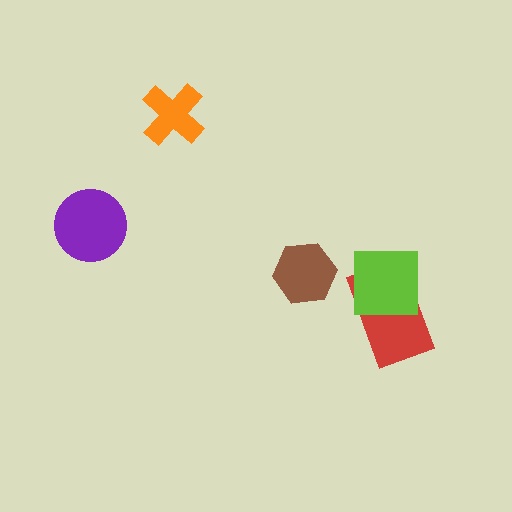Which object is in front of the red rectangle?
The lime square is in front of the red rectangle.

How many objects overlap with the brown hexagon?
0 objects overlap with the brown hexagon.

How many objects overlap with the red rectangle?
1 object overlaps with the red rectangle.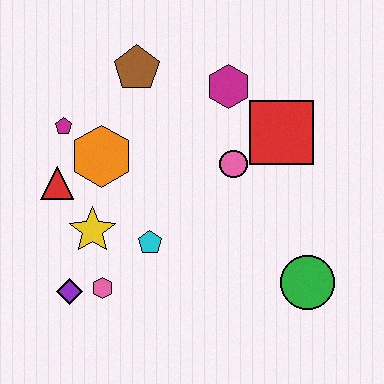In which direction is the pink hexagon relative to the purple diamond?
The pink hexagon is to the right of the purple diamond.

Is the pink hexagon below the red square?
Yes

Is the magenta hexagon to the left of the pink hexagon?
No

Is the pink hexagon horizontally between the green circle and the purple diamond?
Yes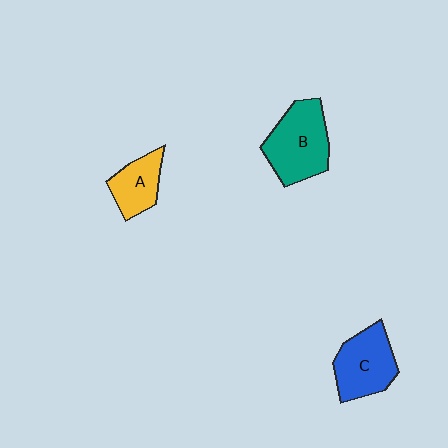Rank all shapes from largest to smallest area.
From largest to smallest: B (teal), C (blue), A (yellow).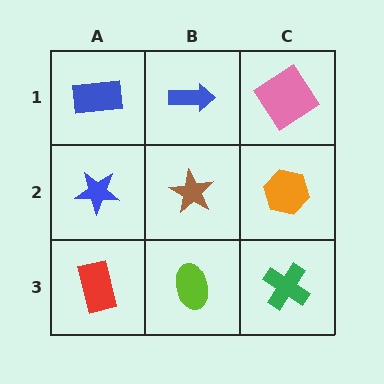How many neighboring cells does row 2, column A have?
3.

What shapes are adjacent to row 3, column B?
A brown star (row 2, column B), a red rectangle (row 3, column A), a green cross (row 3, column C).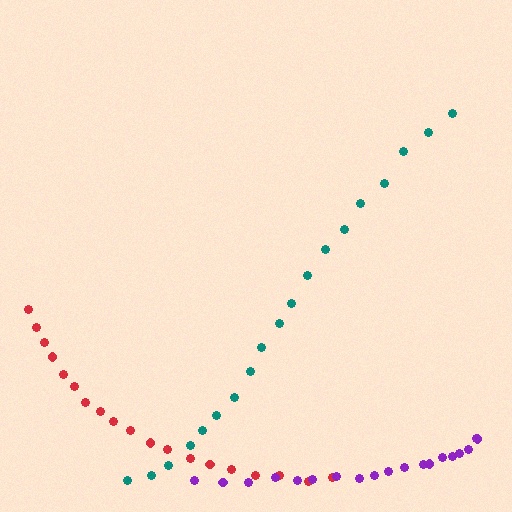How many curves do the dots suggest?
There are 3 distinct paths.